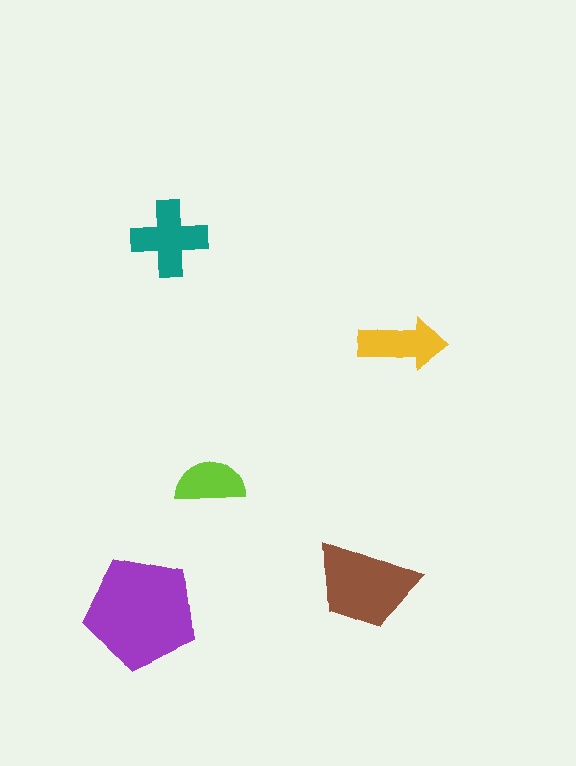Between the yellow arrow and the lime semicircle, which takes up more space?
The yellow arrow.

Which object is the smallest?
The lime semicircle.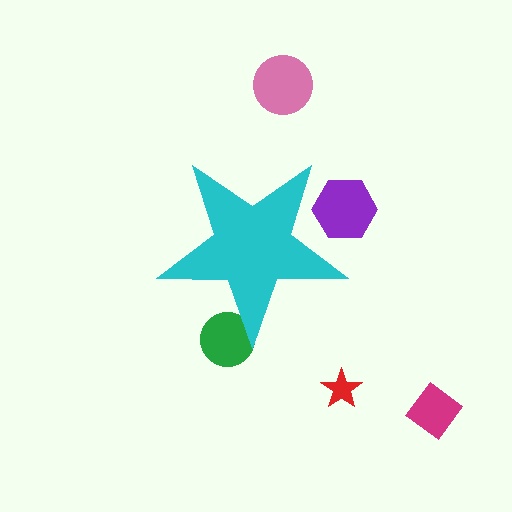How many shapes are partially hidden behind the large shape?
2 shapes are partially hidden.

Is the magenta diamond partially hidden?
No, the magenta diamond is fully visible.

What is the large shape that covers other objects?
A cyan star.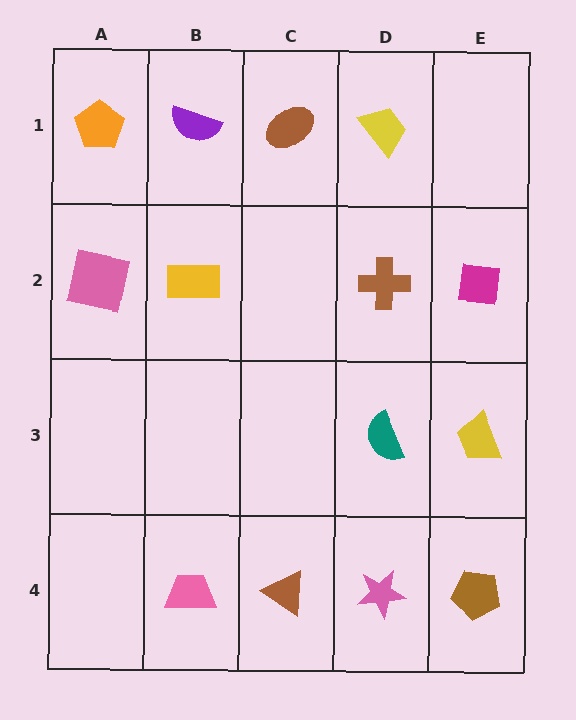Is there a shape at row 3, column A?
No, that cell is empty.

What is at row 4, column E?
A brown pentagon.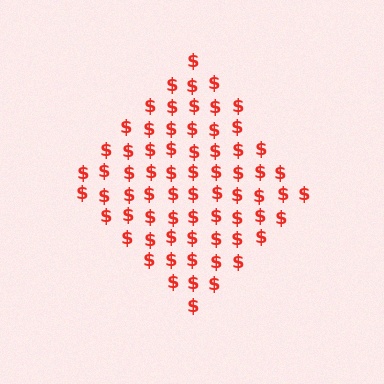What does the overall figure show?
The overall figure shows a diamond.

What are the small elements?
The small elements are dollar signs.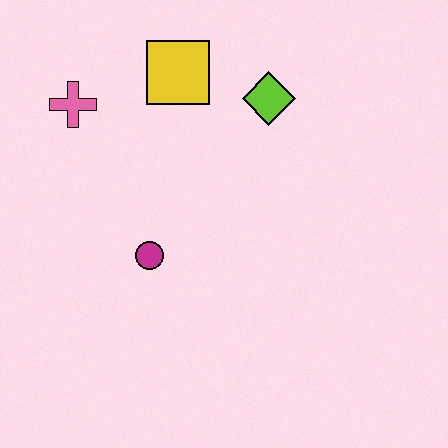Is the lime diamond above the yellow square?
No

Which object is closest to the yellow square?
The lime diamond is closest to the yellow square.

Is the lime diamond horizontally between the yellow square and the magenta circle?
No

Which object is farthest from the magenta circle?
The lime diamond is farthest from the magenta circle.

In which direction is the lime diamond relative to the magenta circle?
The lime diamond is above the magenta circle.